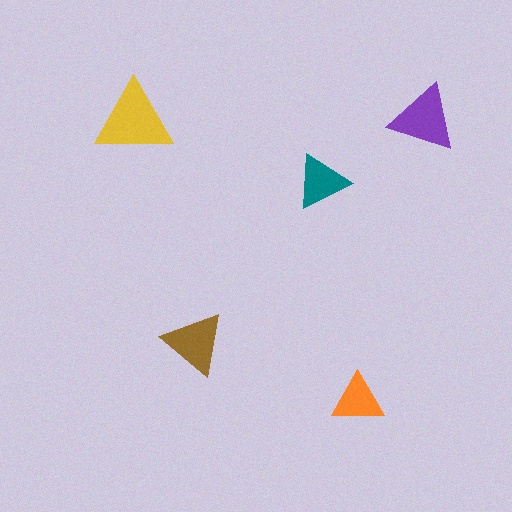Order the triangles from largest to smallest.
the yellow one, the purple one, the brown one, the teal one, the orange one.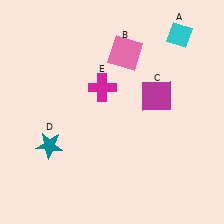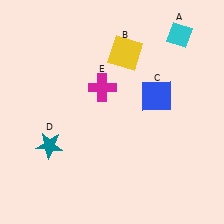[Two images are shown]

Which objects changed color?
B changed from pink to yellow. C changed from magenta to blue.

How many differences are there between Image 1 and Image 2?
There are 2 differences between the two images.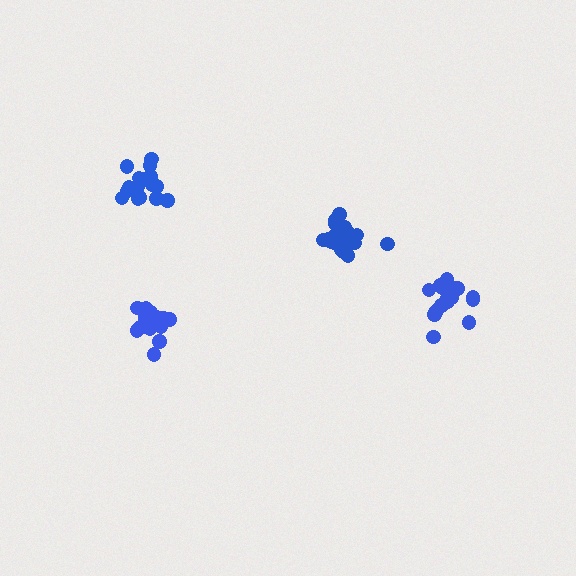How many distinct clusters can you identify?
There are 4 distinct clusters.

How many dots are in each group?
Group 1: 21 dots, Group 2: 16 dots, Group 3: 16 dots, Group 4: 17 dots (70 total).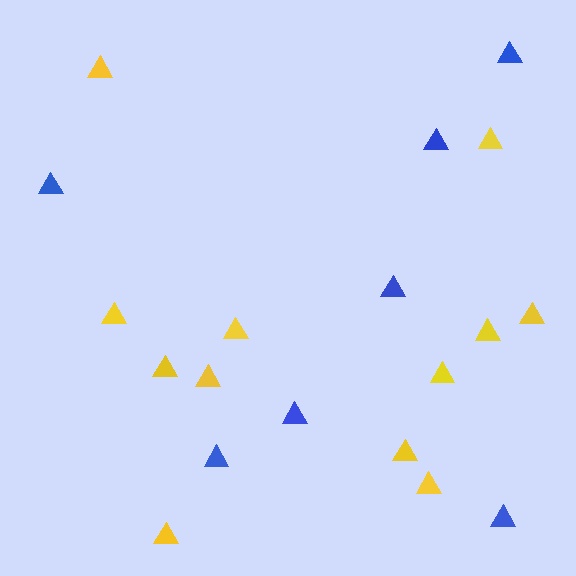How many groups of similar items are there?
There are 2 groups: one group of yellow triangles (12) and one group of blue triangles (7).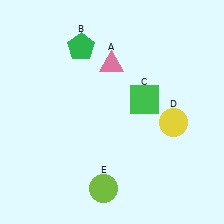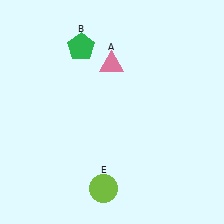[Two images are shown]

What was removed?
The green square (C), the yellow circle (D) were removed in Image 2.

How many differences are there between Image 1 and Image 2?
There are 2 differences between the two images.